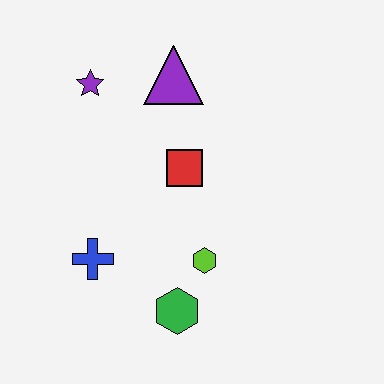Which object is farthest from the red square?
The green hexagon is farthest from the red square.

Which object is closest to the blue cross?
The green hexagon is closest to the blue cross.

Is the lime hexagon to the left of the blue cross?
No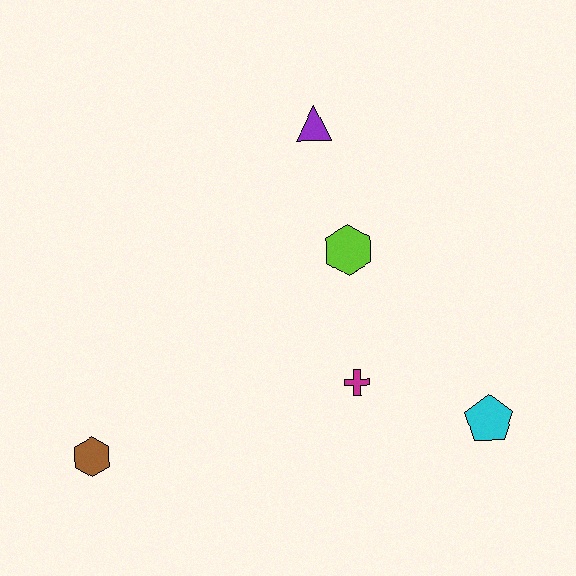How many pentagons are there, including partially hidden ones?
There is 1 pentagon.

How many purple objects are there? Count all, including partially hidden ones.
There is 1 purple object.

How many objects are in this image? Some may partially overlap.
There are 5 objects.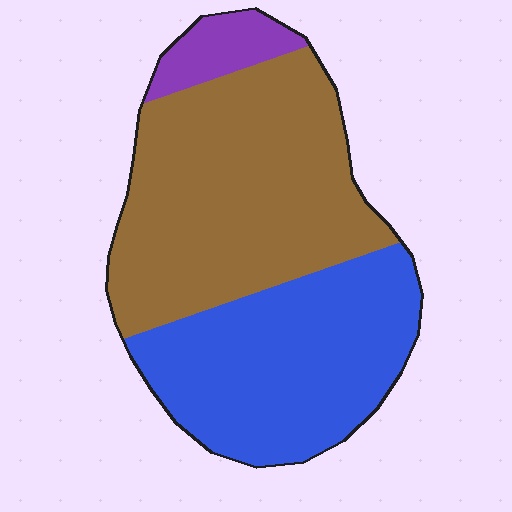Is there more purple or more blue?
Blue.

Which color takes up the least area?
Purple, at roughly 10%.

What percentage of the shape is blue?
Blue covers about 40% of the shape.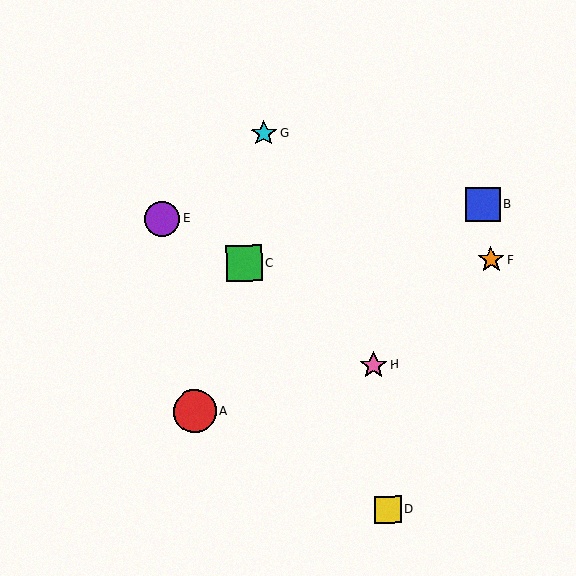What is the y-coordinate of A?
Object A is at y≈411.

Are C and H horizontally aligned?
No, C is at y≈263 and H is at y≈365.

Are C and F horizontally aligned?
Yes, both are at y≈263.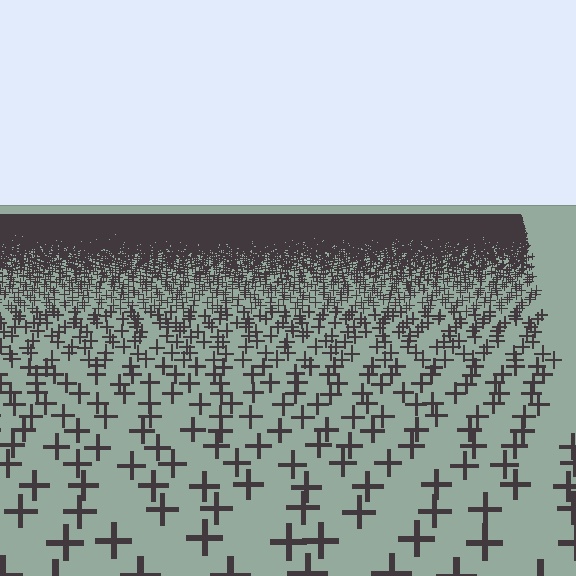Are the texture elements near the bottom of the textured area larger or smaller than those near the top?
Larger. Near the bottom, elements are closer to the viewer and appear at a bigger on-screen size.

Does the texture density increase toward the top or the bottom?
Density increases toward the top.